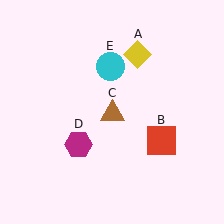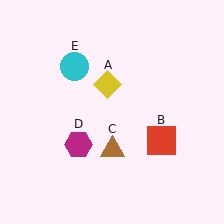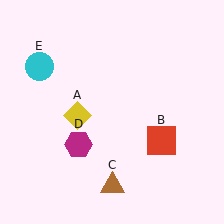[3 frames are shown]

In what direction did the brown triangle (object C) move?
The brown triangle (object C) moved down.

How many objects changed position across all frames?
3 objects changed position: yellow diamond (object A), brown triangle (object C), cyan circle (object E).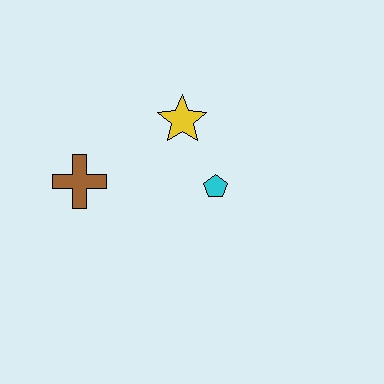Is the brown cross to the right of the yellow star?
No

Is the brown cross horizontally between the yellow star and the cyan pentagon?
No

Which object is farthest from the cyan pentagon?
The brown cross is farthest from the cyan pentagon.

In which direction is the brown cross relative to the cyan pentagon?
The brown cross is to the left of the cyan pentagon.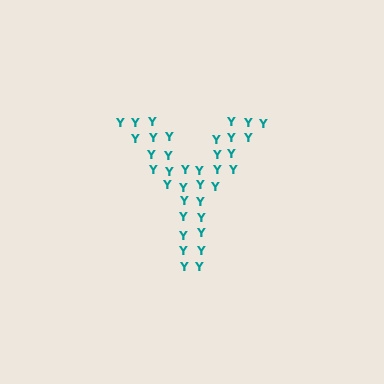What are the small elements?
The small elements are letter Y's.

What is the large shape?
The large shape is the letter Y.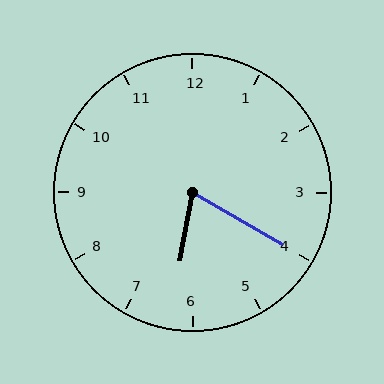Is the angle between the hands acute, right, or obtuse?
It is acute.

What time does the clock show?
6:20.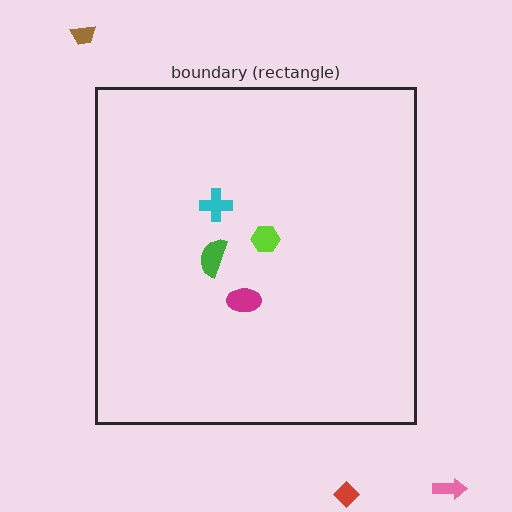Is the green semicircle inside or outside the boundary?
Inside.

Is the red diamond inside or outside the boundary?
Outside.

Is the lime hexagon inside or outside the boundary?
Inside.